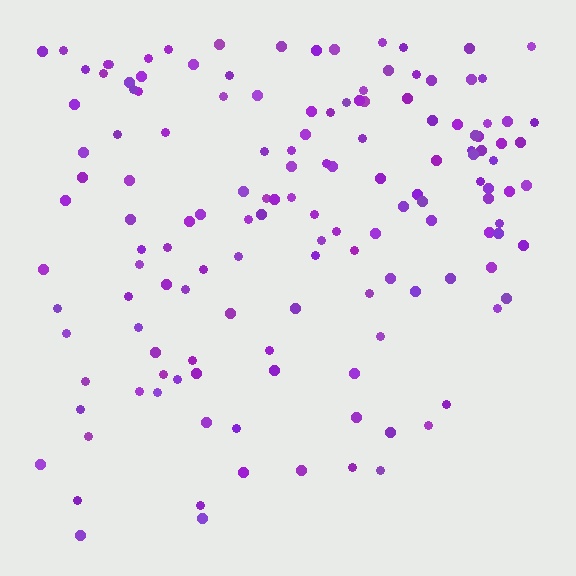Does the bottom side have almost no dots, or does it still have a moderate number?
Still a moderate number, just noticeably fewer than the top.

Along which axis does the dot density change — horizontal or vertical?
Vertical.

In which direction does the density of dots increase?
From bottom to top, with the top side densest.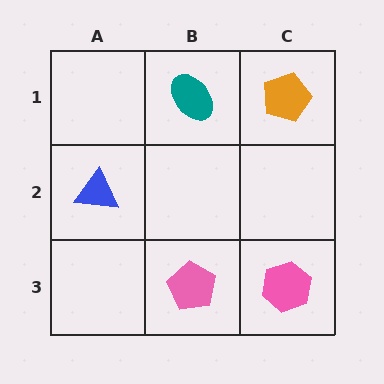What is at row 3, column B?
A pink pentagon.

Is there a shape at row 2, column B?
No, that cell is empty.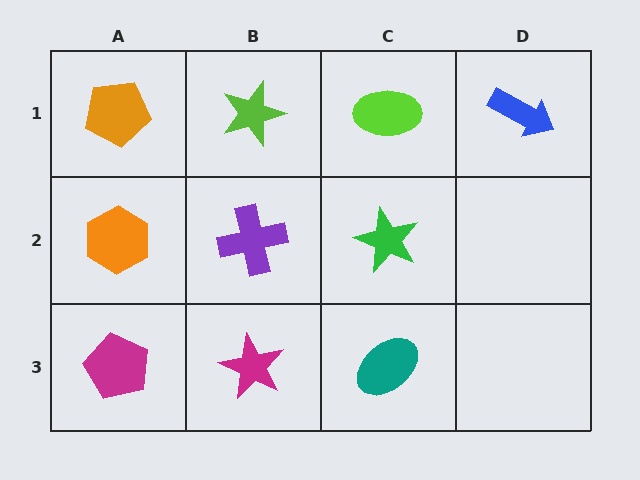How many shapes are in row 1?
4 shapes.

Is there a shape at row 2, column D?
No, that cell is empty.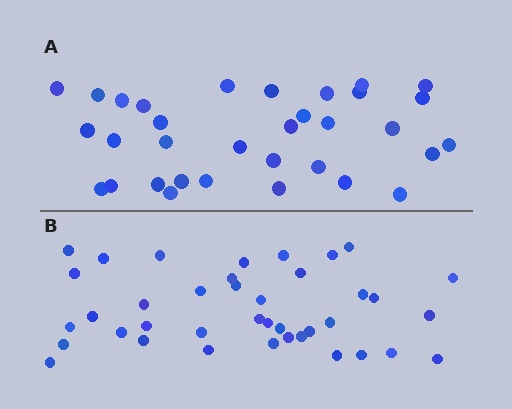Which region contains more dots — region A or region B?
Region B (the bottom region) has more dots.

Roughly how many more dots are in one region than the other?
Region B has about 6 more dots than region A.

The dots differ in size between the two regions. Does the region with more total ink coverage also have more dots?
No. Region A has more total ink coverage because its dots are larger, but region B actually contains more individual dots. Total area can be misleading — the number of items is what matters here.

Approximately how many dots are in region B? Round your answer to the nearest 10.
About 40 dots. (The exact count is 39, which rounds to 40.)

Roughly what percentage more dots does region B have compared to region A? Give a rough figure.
About 20% more.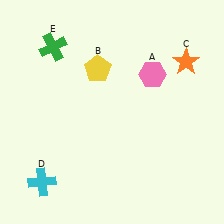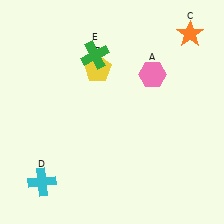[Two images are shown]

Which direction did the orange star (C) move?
The orange star (C) moved up.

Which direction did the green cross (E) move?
The green cross (E) moved right.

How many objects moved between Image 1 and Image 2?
2 objects moved between the two images.